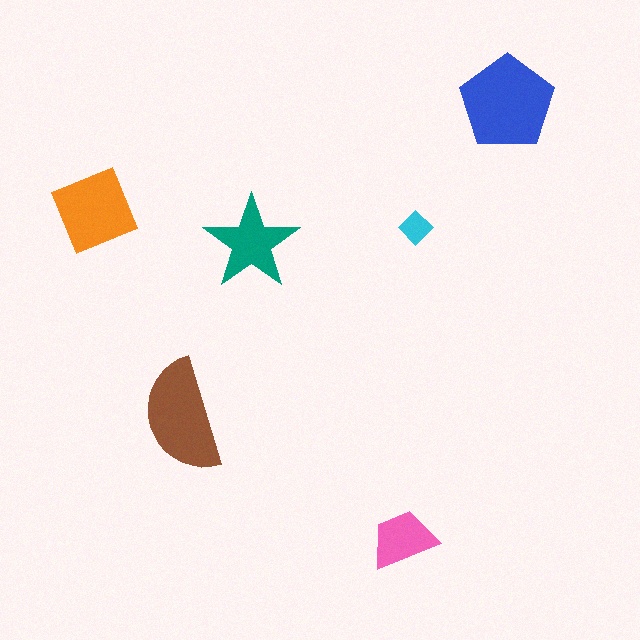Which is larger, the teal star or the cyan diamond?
The teal star.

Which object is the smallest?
The cyan diamond.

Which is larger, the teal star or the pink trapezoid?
The teal star.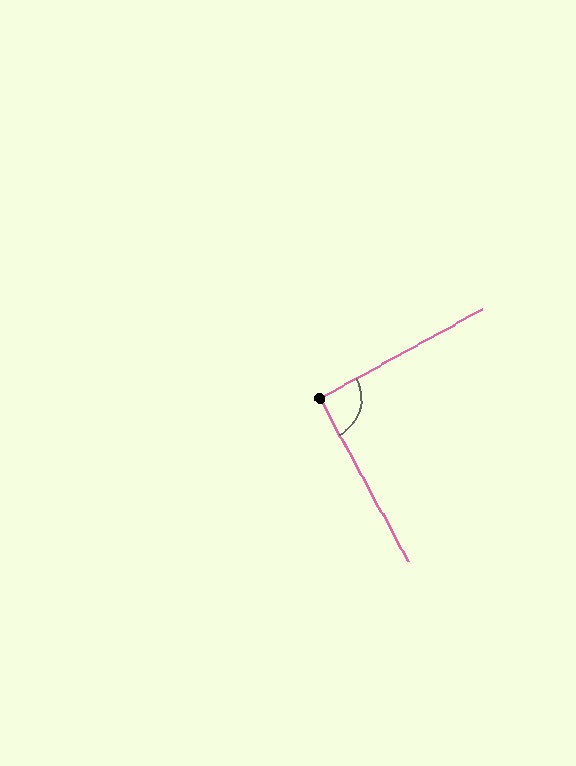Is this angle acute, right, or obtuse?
It is approximately a right angle.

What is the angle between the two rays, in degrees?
Approximately 90 degrees.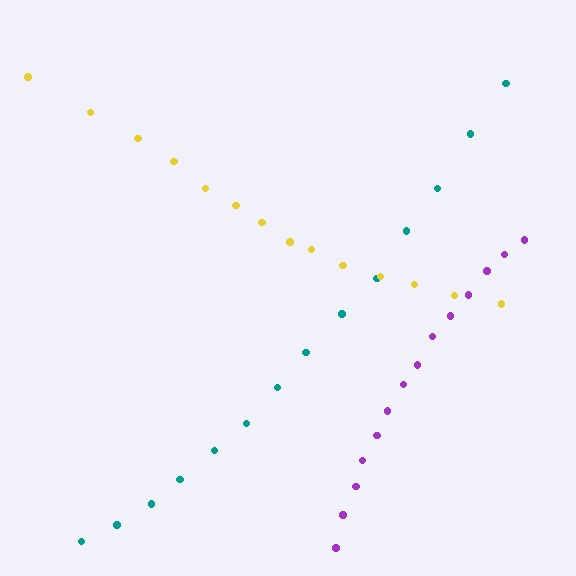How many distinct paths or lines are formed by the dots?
There are 3 distinct paths.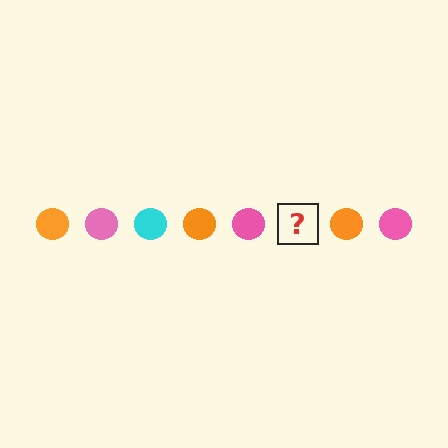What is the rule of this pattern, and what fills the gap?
The rule is that the pattern cycles through orange, pink, cyan circles. The gap should be filled with a cyan circle.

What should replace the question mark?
The question mark should be replaced with a cyan circle.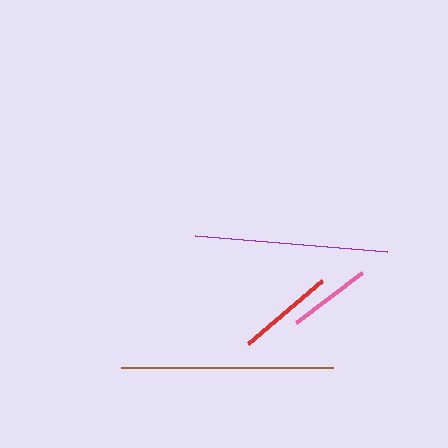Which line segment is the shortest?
The pink line is the shortest at approximately 82 pixels.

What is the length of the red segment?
The red segment is approximately 97 pixels long.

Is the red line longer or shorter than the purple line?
The purple line is longer than the red line.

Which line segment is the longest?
The brown line is the longest at approximately 212 pixels.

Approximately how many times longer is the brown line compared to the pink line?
The brown line is approximately 2.6 times the length of the pink line.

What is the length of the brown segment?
The brown segment is approximately 212 pixels long.